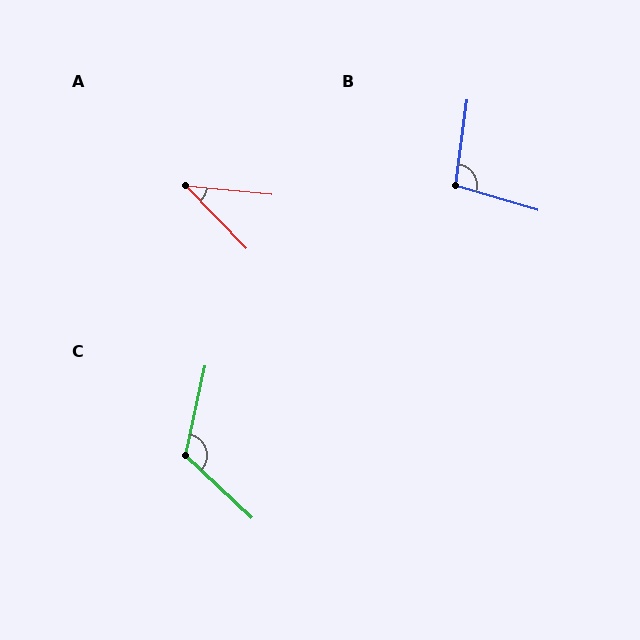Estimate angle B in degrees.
Approximately 99 degrees.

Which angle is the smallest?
A, at approximately 41 degrees.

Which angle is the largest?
C, at approximately 121 degrees.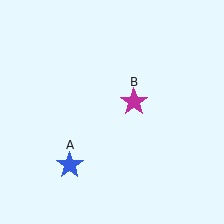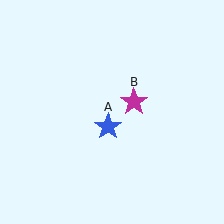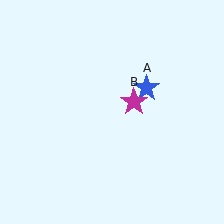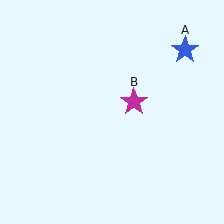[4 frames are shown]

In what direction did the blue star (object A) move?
The blue star (object A) moved up and to the right.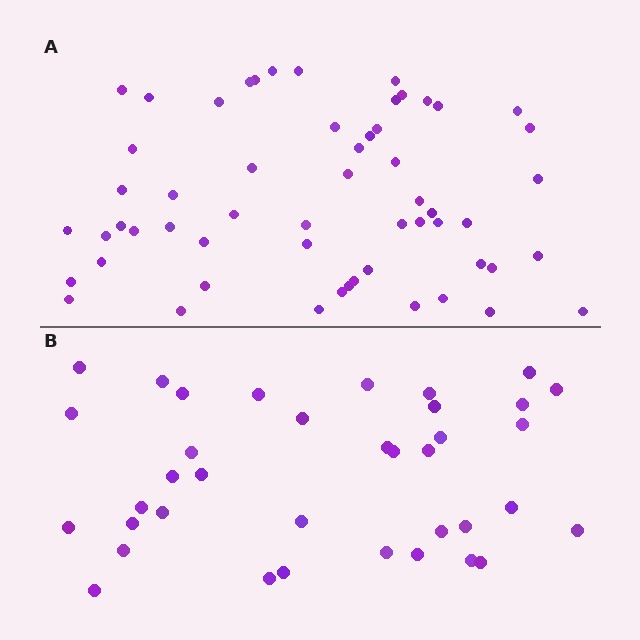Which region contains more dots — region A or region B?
Region A (the top region) has more dots.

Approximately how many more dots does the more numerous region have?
Region A has approximately 20 more dots than region B.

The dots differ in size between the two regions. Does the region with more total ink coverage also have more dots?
No. Region B has more total ink coverage because its dots are larger, but region A actually contains more individual dots. Total area can be misleading — the number of items is what matters here.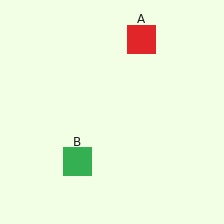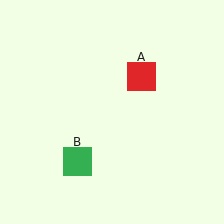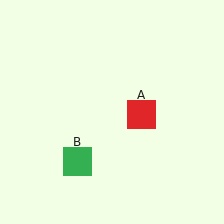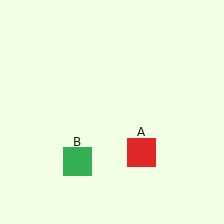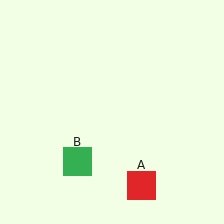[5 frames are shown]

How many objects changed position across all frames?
1 object changed position: red square (object A).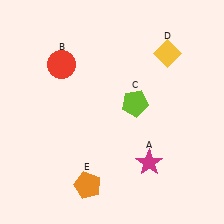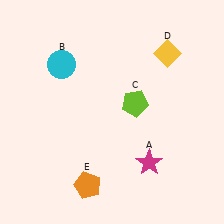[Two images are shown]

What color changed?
The circle (B) changed from red in Image 1 to cyan in Image 2.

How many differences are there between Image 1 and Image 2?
There is 1 difference between the two images.